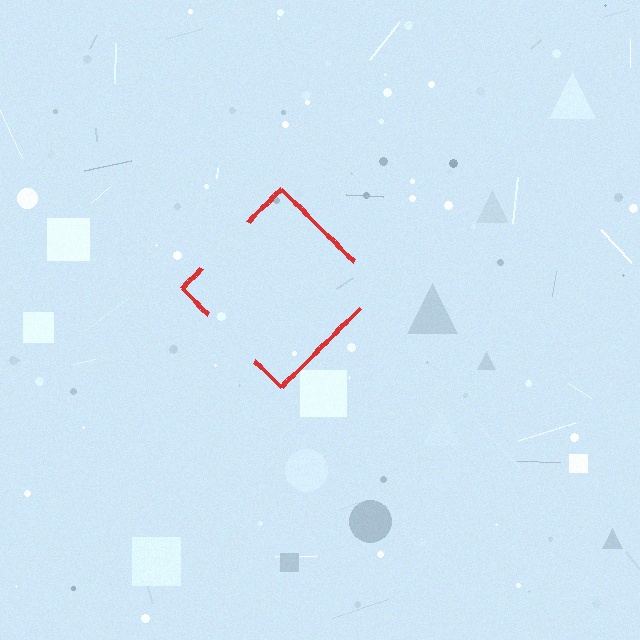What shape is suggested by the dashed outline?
The dashed outline suggests a diamond.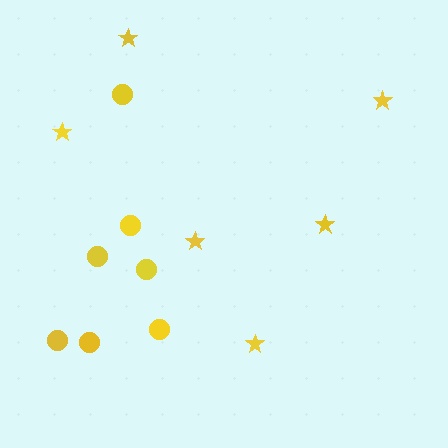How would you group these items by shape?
There are 2 groups: one group of stars (6) and one group of circles (7).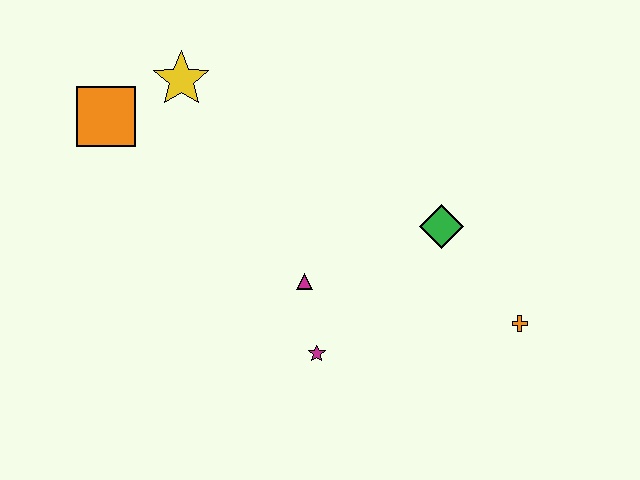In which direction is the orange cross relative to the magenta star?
The orange cross is to the right of the magenta star.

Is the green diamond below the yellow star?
Yes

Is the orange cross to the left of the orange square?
No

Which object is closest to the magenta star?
The magenta triangle is closest to the magenta star.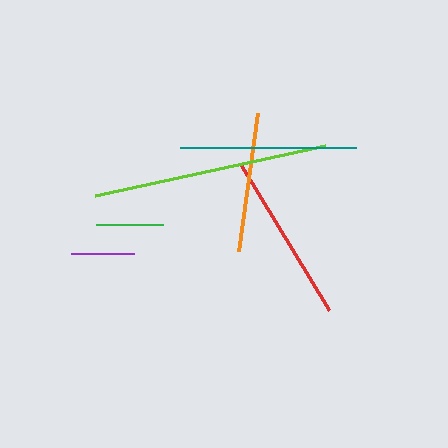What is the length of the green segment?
The green segment is approximately 68 pixels long.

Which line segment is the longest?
The lime line is the longest at approximately 235 pixels.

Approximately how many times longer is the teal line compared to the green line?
The teal line is approximately 2.6 times the length of the green line.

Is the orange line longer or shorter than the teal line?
The teal line is longer than the orange line.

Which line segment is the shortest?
The purple line is the shortest at approximately 62 pixels.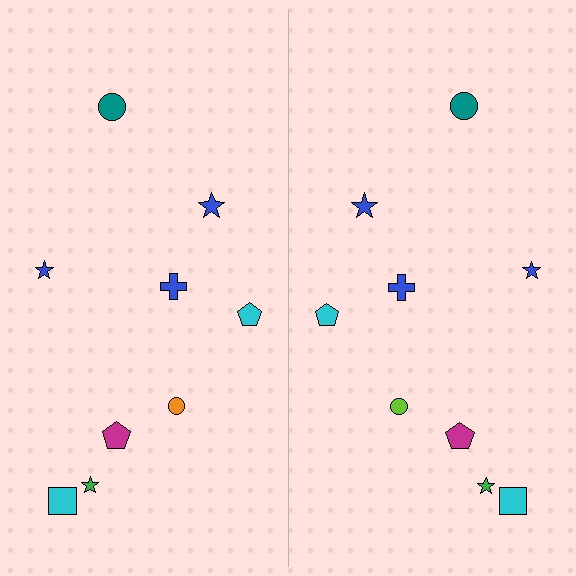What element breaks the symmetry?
The lime circle on the right side breaks the symmetry — its mirror counterpart is orange.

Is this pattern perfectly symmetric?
No, the pattern is not perfectly symmetric. The lime circle on the right side breaks the symmetry — its mirror counterpart is orange.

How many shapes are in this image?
There are 18 shapes in this image.